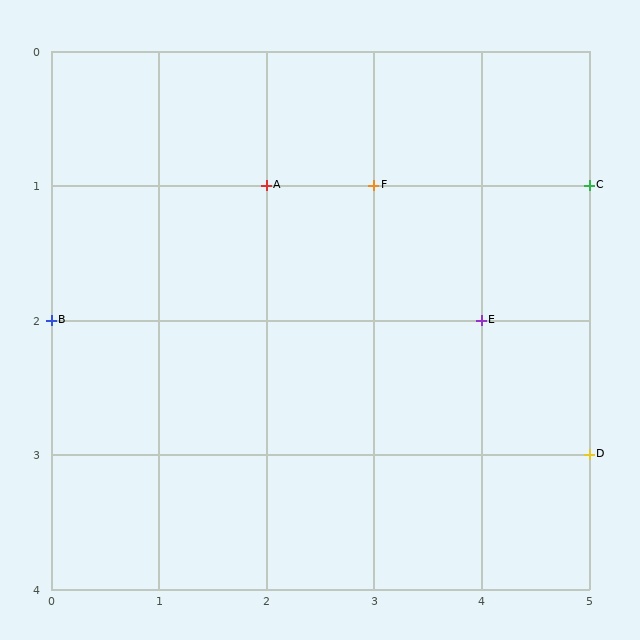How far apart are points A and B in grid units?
Points A and B are 2 columns and 1 row apart (about 2.2 grid units diagonally).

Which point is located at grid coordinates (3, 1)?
Point F is at (3, 1).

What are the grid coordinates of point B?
Point B is at grid coordinates (0, 2).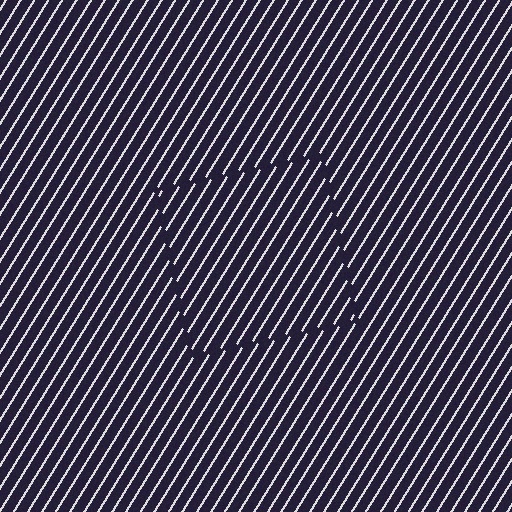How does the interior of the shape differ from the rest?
The interior of the shape contains the same grating, shifted by half a period — the contour is defined by the phase discontinuity where line-ends from the inner and outer gratings abut.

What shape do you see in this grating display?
An illusory square. The interior of the shape contains the same grating, shifted by half a period — the contour is defined by the phase discontinuity where line-ends from the inner and outer gratings abut.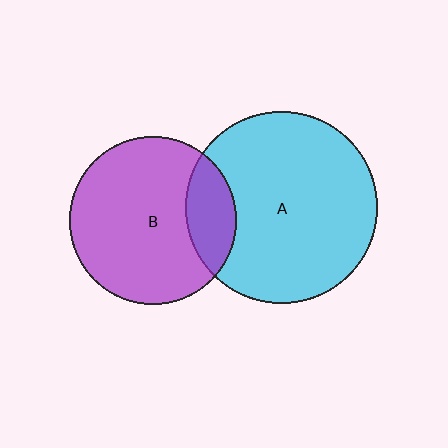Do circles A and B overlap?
Yes.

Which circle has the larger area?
Circle A (cyan).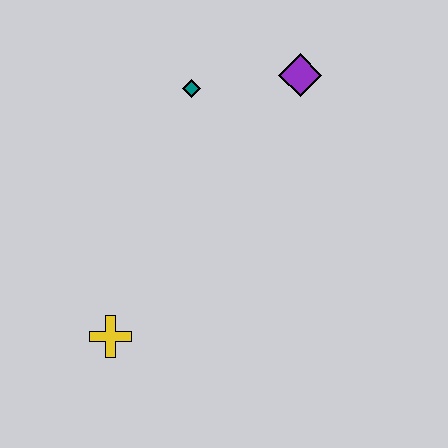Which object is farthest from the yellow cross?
The purple diamond is farthest from the yellow cross.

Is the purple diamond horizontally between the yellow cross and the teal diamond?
No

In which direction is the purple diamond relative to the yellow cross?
The purple diamond is above the yellow cross.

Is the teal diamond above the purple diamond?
No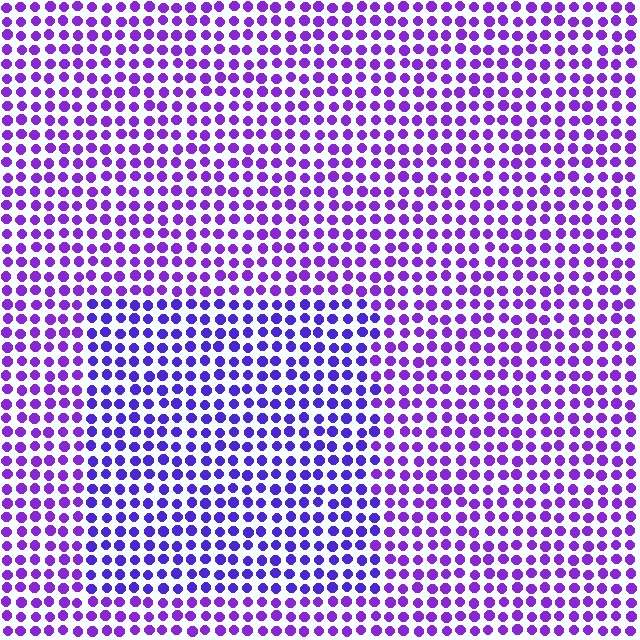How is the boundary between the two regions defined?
The boundary is defined purely by a slight shift in hue (about 22 degrees). Spacing, size, and orientation are identical on both sides.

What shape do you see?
I see a rectangle.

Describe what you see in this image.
The image is filled with small purple elements in a uniform arrangement. A rectangle-shaped region is visible where the elements are tinted to a slightly different hue, forming a subtle color boundary.